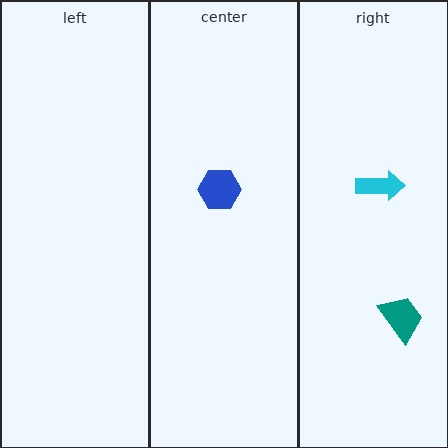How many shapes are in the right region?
2.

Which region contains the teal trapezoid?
The right region.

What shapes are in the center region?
The blue hexagon.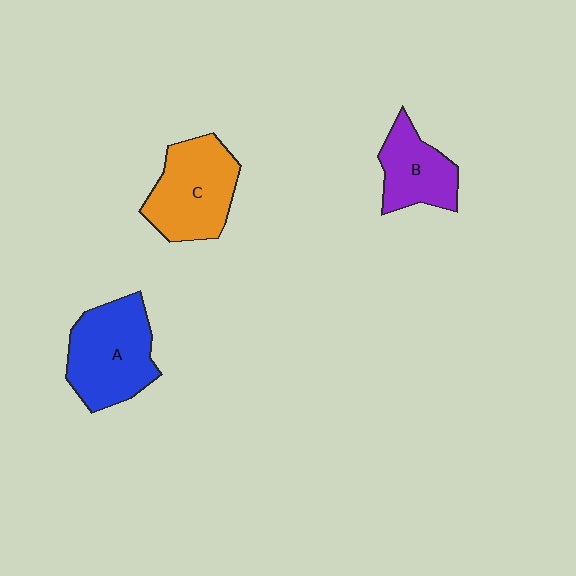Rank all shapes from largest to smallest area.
From largest to smallest: A (blue), C (orange), B (purple).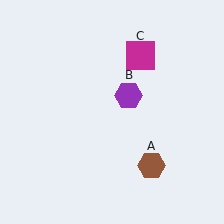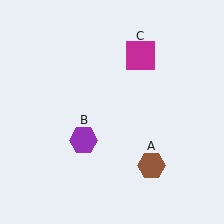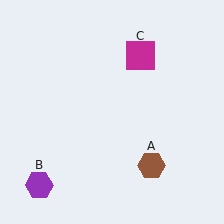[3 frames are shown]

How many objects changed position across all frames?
1 object changed position: purple hexagon (object B).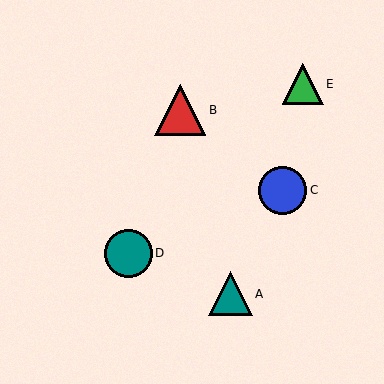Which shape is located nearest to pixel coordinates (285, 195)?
The blue circle (labeled C) at (283, 190) is nearest to that location.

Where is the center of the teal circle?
The center of the teal circle is at (128, 253).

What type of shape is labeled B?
Shape B is a red triangle.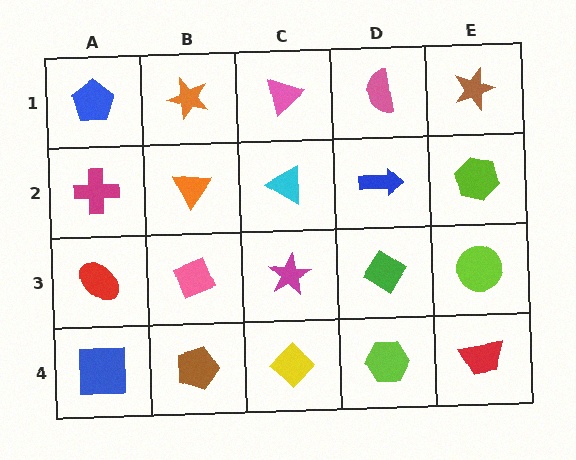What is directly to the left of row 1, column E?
A pink semicircle.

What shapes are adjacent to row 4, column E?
A lime circle (row 3, column E), a lime hexagon (row 4, column D).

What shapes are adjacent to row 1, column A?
A magenta cross (row 2, column A), an orange star (row 1, column B).